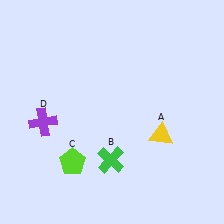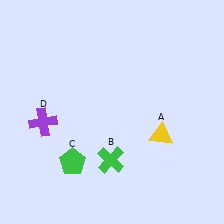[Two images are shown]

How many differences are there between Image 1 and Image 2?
There is 1 difference between the two images.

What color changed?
The pentagon (C) changed from lime in Image 1 to green in Image 2.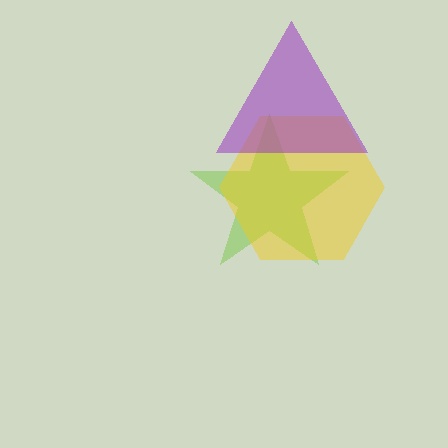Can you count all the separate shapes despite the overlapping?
Yes, there are 3 separate shapes.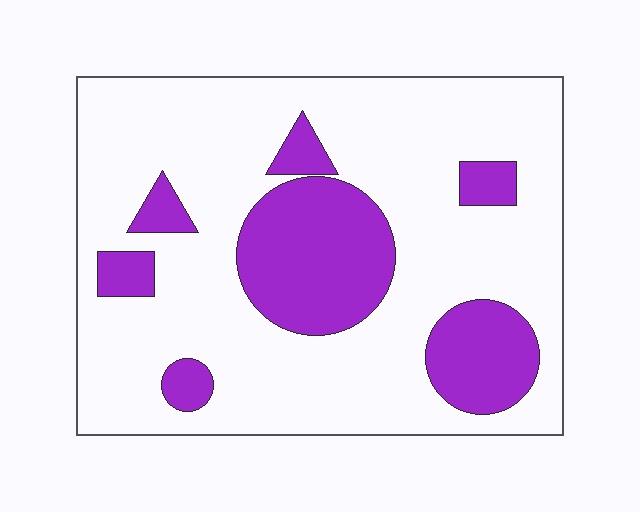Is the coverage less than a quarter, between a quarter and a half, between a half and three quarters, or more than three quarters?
Less than a quarter.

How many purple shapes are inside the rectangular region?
7.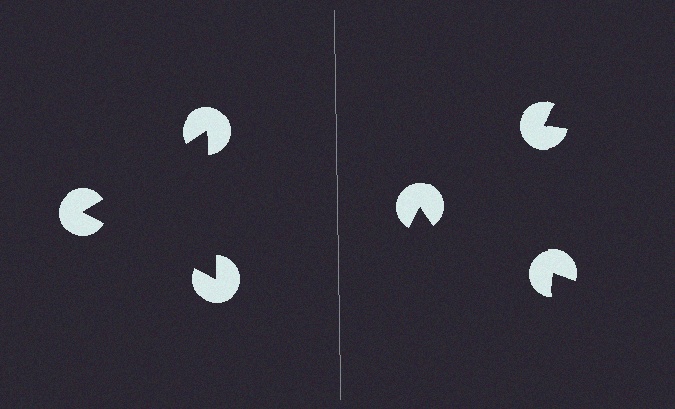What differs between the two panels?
The pac-man discs are positioned identically on both sides; only the wedge orientations differ. On the left they align to a triangle; on the right they are misaligned.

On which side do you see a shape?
An illusory triangle appears on the left side. On the right side the wedge cuts are rotated, so no coherent shape forms.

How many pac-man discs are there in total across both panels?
6 — 3 on each side.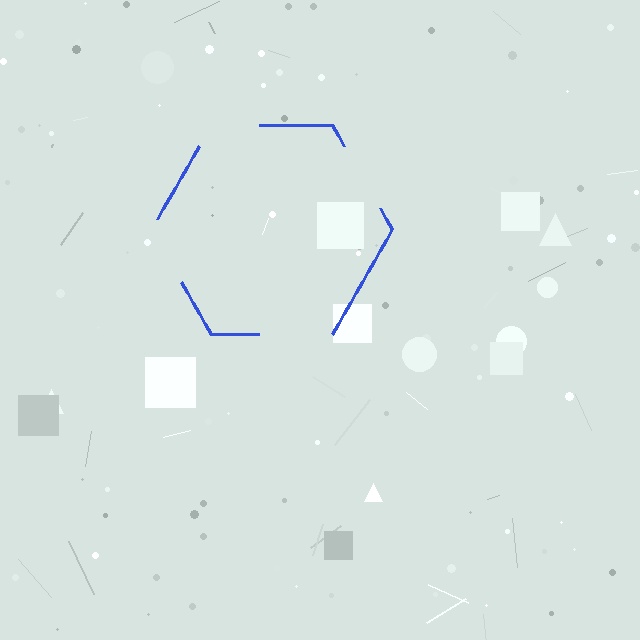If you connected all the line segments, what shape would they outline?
They would outline a hexagon.